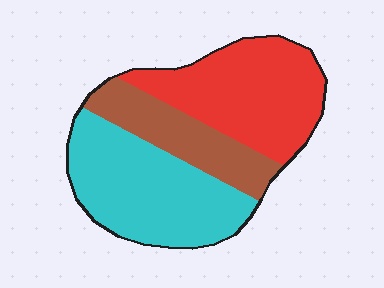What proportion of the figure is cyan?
Cyan takes up between a third and a half of the figure.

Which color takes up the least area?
Brown, at roughly 20%.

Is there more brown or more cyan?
Cyan.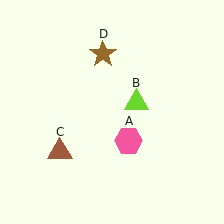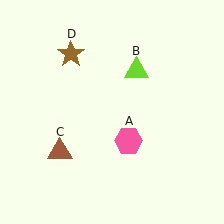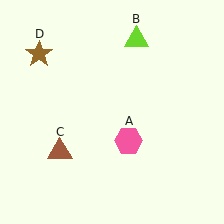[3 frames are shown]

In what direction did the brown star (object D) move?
The brown star (object D) moved left.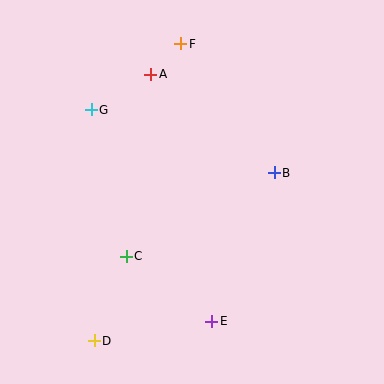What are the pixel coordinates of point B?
Point B is at (274, 173).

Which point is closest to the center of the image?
Point B at (274, 173) is closest to the center.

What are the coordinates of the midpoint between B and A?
The midpoint between B and A is at (212, 124).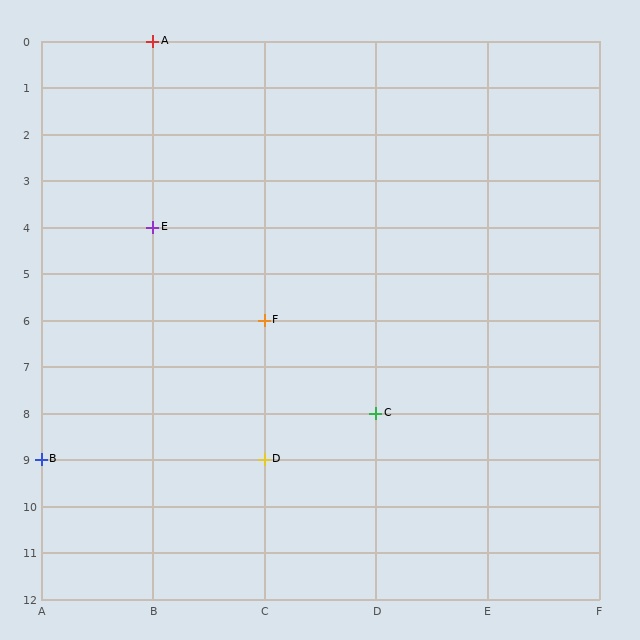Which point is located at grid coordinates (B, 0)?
Point A is at (B, 0).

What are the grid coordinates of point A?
Point A is at grid coordinates (B, 0).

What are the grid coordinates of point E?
Point E is at grid coordinates (B, 4).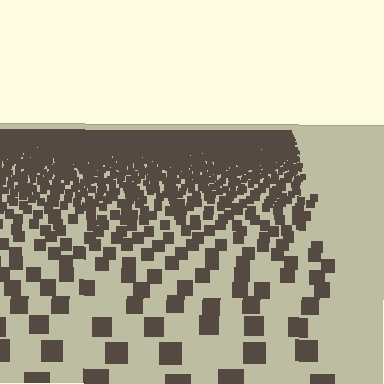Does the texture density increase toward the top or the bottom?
Density increases toward the top.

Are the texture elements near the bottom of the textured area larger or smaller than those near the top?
Larger. Near the bottom, elements are closer to the viewer and appear at a bigger on-screen size.